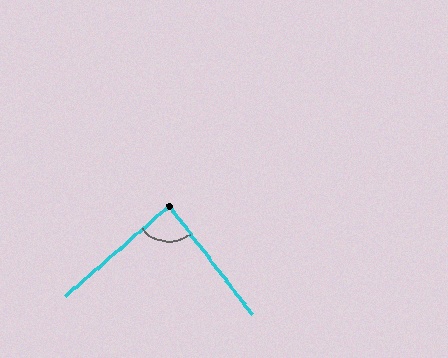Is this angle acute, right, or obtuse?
It is approximately a right angle.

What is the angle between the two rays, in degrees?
Approximately 86 degrees.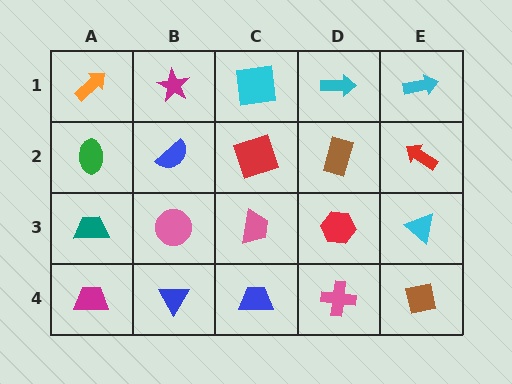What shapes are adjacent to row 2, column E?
A cyan arrow (row 1, column E), a cyan triangle (row 3, column E), a brown rectangle (row 2, column D).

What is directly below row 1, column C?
A red square.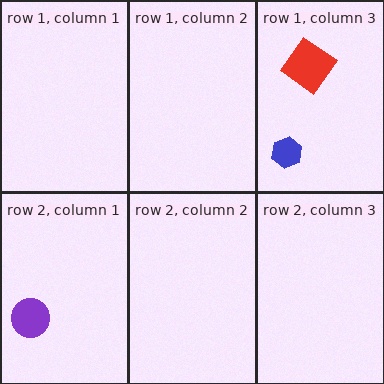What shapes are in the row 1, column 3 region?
The blue hexagon, the red diamond.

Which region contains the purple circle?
The row 2, column 1 region.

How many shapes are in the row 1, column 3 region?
2.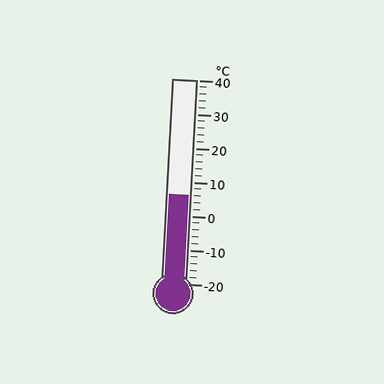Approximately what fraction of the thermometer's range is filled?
The thermometer is filled to approximately 45% of its range.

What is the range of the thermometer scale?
The thermometer scale ranges from -20°C to 40°C.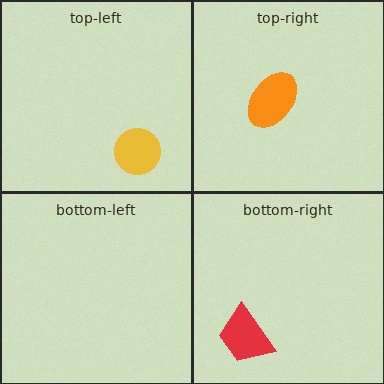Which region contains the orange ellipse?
The top-right region.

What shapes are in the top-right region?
The orange ellipse.